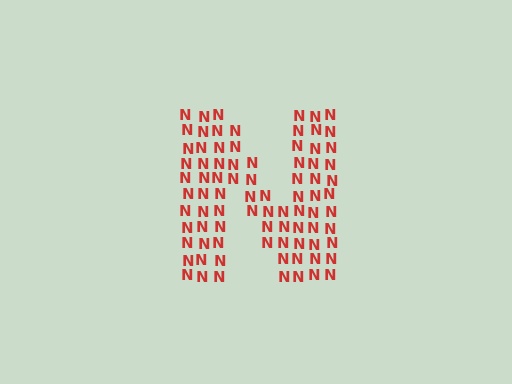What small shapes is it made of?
It is made of small letter N's.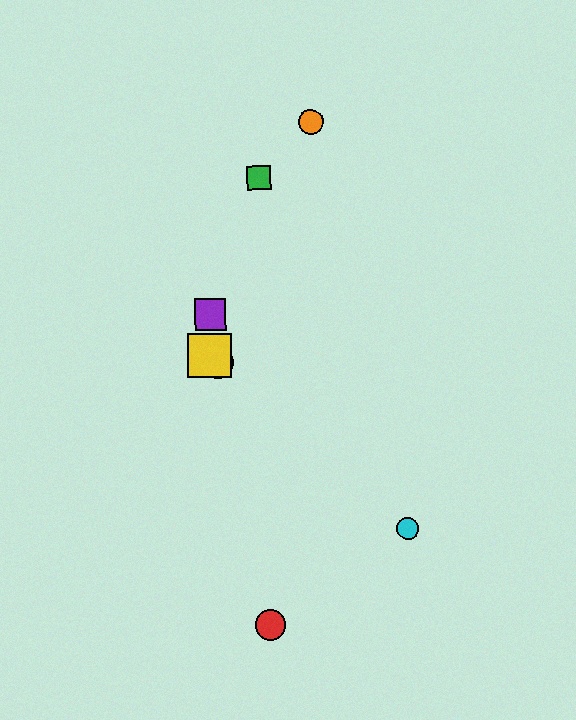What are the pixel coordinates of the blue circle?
The blue circle is at (218, 363).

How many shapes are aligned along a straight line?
3 shapes (the blue circle, the yellow square, the cyan circle) are aligned along a straight line.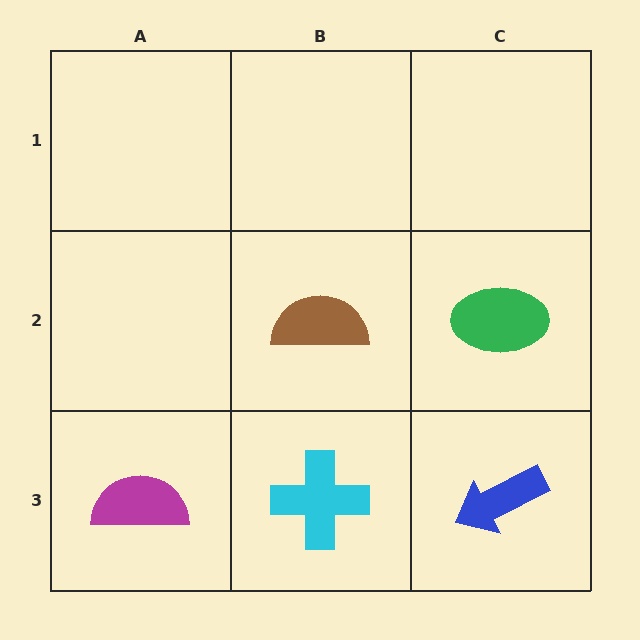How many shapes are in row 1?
0 shapes.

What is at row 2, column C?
A green ellipse.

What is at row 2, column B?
A brown semicircle.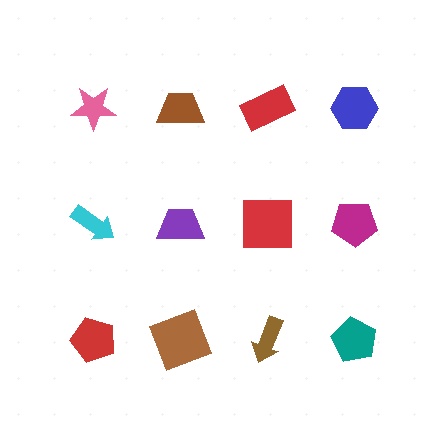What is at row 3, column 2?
A brown square.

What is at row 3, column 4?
A teal pentagon.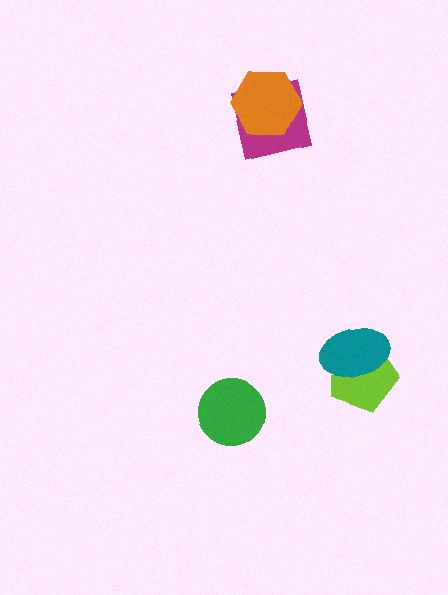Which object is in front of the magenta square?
The orange hexagon is in front of the magenta square.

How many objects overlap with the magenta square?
1 object overlaps with the magenta square.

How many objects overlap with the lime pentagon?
1 object overlaps with the lime pentagon.